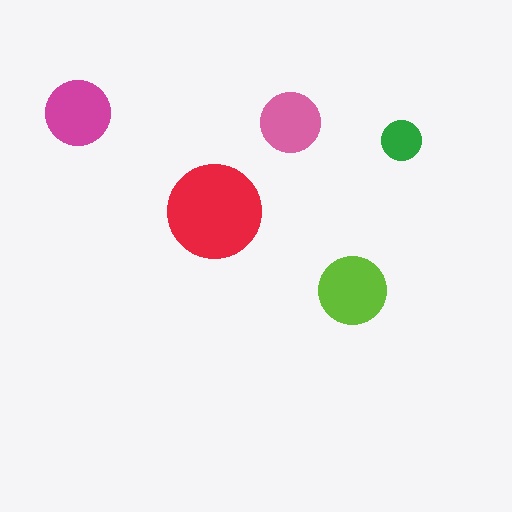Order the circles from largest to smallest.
the red one, the lime one, the magenta one, the pink one, the green one.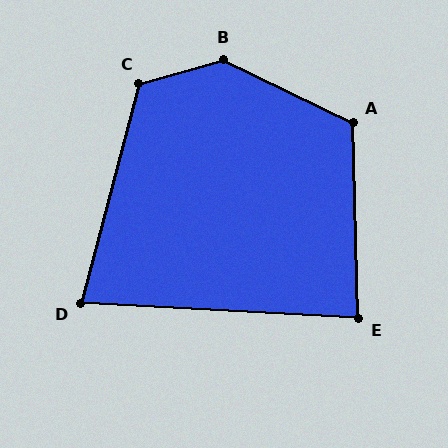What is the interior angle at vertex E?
Approximately 85 degrees (approximately right).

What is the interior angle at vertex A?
Approximately 117 degrees (obtuse).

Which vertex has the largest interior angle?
B, at approximately 138 degrees.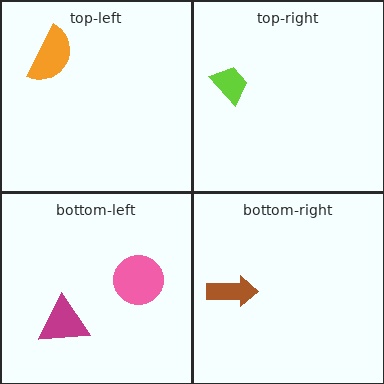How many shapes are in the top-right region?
1.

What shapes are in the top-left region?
The orange semicircle.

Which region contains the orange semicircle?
The top-left region.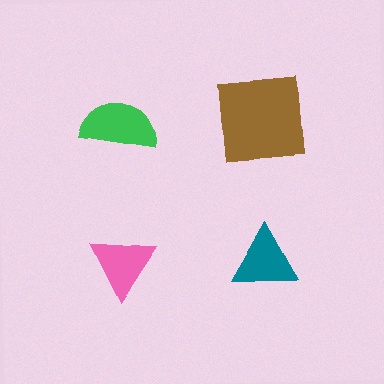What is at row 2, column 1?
A pink triangle.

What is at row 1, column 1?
A green semicircle.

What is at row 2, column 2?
A teal triangle.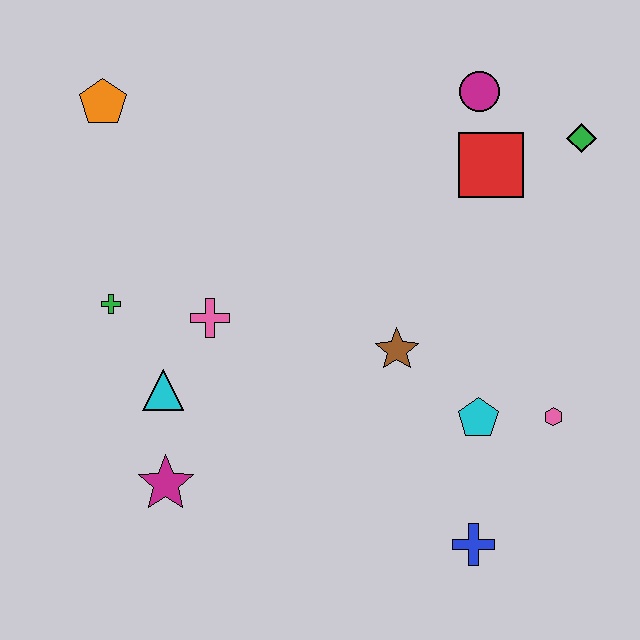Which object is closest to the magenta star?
The cyan triangle is closest to the magenta star.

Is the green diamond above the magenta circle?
No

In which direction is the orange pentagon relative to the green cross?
The orange pentagon is above the green cross.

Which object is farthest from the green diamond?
The magenta star is farthest from the green diamond.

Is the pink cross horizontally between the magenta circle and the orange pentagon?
Yes